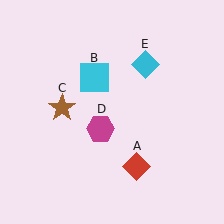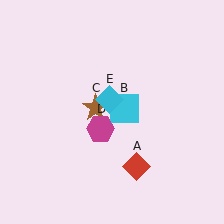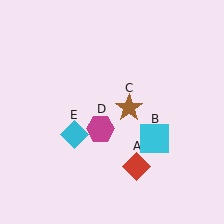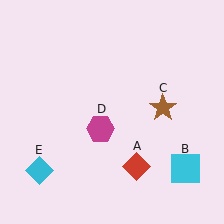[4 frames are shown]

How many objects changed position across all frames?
3 objects changed position: cyan square (object B), brown star (object C), cyan diamond (object E).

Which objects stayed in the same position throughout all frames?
Red diamond (object A) and magenta hexagon (object D) remained stationary.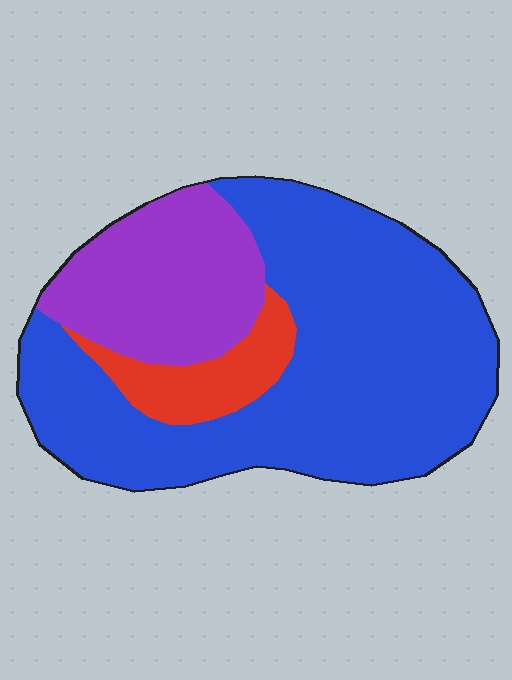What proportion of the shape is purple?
Purple takes up about one quarter (1/4) of the shape.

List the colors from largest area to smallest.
From largest to smallest: blue, purple, red.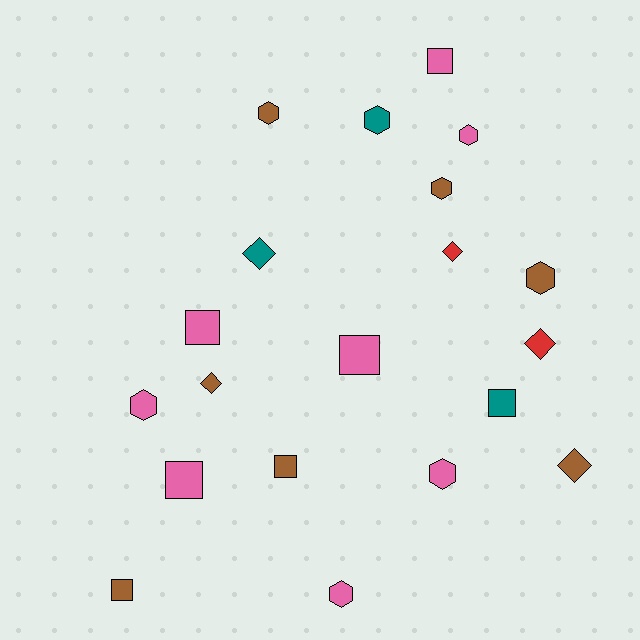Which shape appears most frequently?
Hexagon, with 8 objects.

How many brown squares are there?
There are 2 brown squares.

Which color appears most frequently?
Pink, with 8 objects.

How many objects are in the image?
There are 20 objects.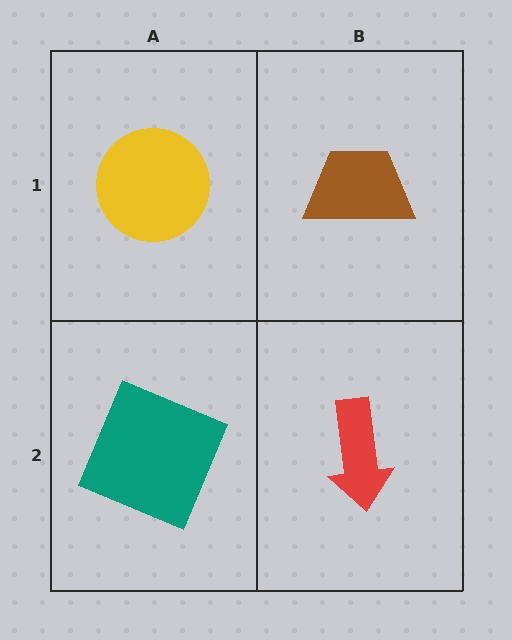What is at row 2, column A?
A teal square.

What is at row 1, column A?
A yellow circle.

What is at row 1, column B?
A brown trapezoid.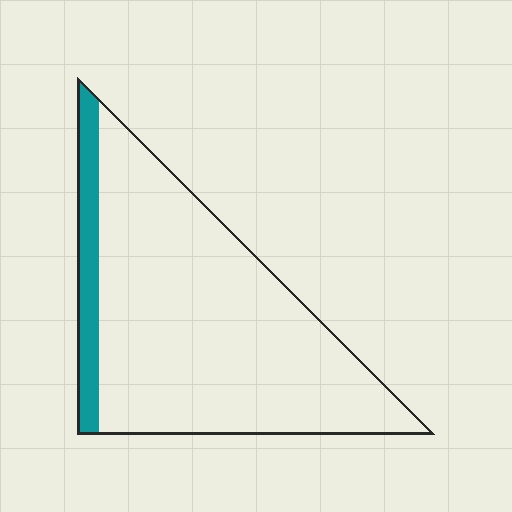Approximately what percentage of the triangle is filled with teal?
Approximately 10%.